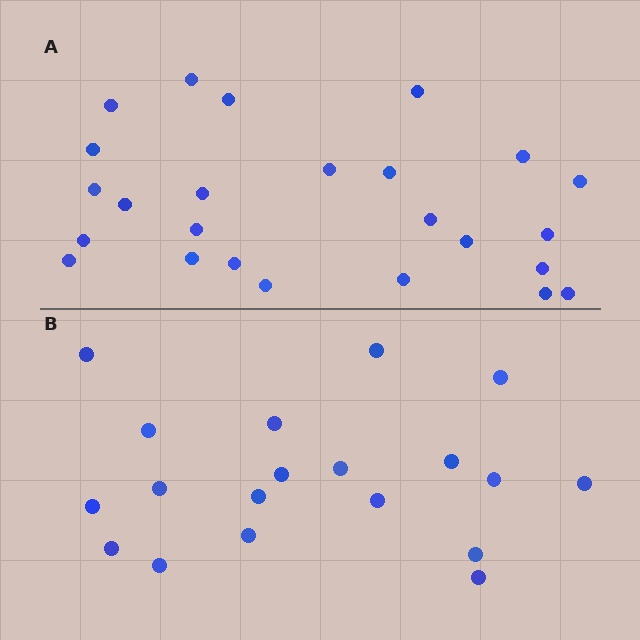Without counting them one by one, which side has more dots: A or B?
Region A (the top region) has more dots.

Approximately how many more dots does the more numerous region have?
Region A has about 6 more dots than region B.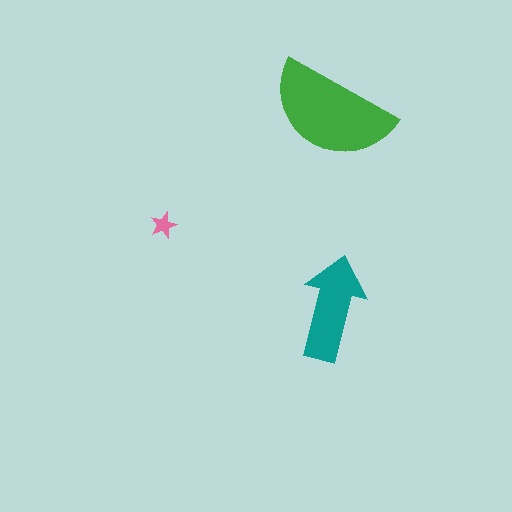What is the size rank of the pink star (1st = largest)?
3rd.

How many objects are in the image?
There are 3 objects in the image.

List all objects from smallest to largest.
The pink star, the teal arrow, the green semicircle.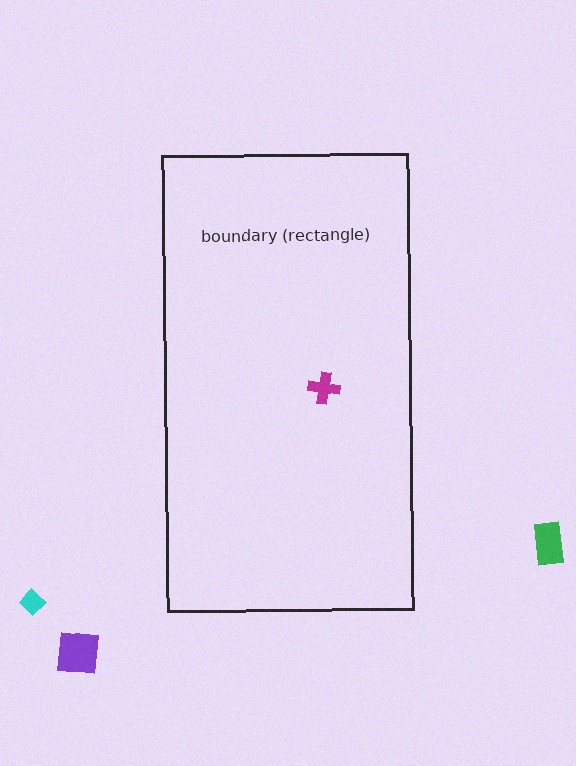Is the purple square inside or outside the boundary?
Outside.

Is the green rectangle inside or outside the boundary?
Outside.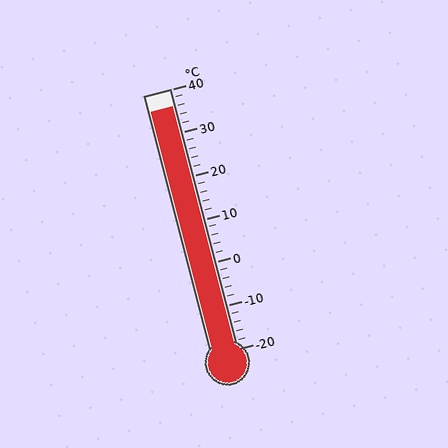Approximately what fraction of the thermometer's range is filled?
The thermometer is filled to approximately 95% of its range.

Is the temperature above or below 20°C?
The temperature is above 20°C.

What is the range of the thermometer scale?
The thermometer scale ranges from -20°C to 40°C.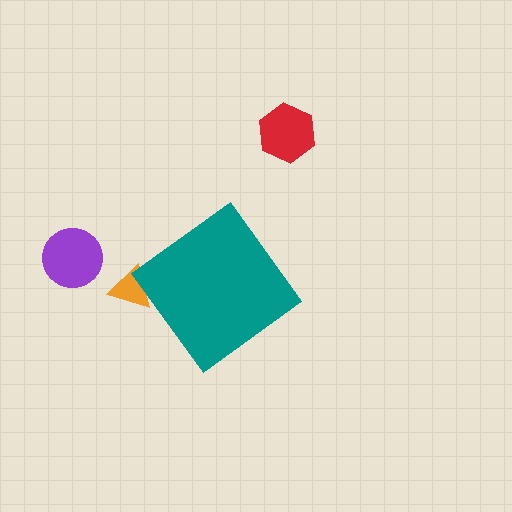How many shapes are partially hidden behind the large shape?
1 shape is partially hidden.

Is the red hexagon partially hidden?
No, the red hexagon is fully visible.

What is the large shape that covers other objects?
A teal diamond.